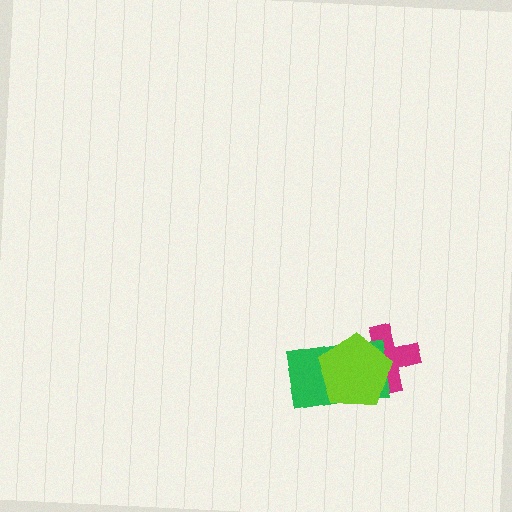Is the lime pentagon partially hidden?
No, no other shape covers it.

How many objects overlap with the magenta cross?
2 objects overlap with the magenta cross.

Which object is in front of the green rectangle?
The lime pentagon is in front of the green rectangle.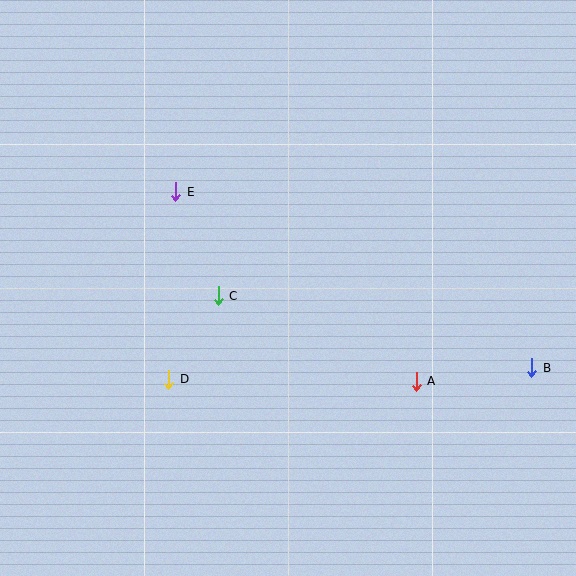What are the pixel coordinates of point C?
Point C is at (218, 296).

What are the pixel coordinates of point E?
Point E is at (176, 192).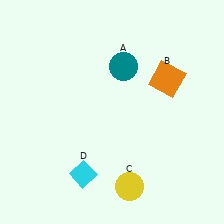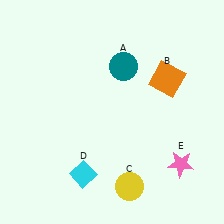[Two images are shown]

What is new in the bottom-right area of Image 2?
A pink star (E) was added in the bottom-right area of Image 2.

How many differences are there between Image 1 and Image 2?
There is 1 difference between the two images.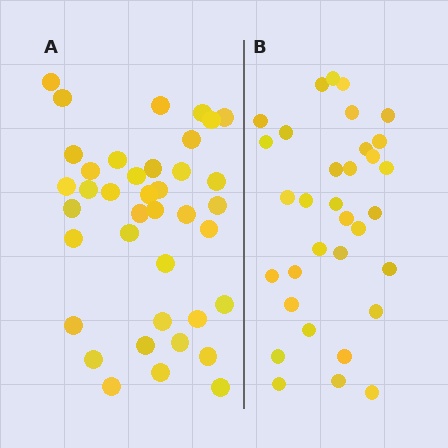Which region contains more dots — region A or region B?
Region A (the left region) has more dots.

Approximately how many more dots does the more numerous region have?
Region A has about 6 more dots than region B.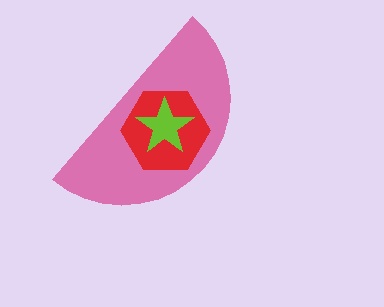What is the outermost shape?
The pink semicircle.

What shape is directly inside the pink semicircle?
The red hexagon.